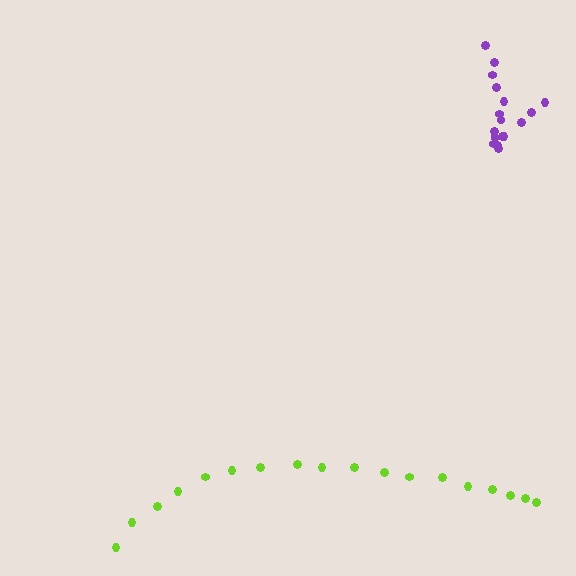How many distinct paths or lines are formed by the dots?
There are 2 distinct paths.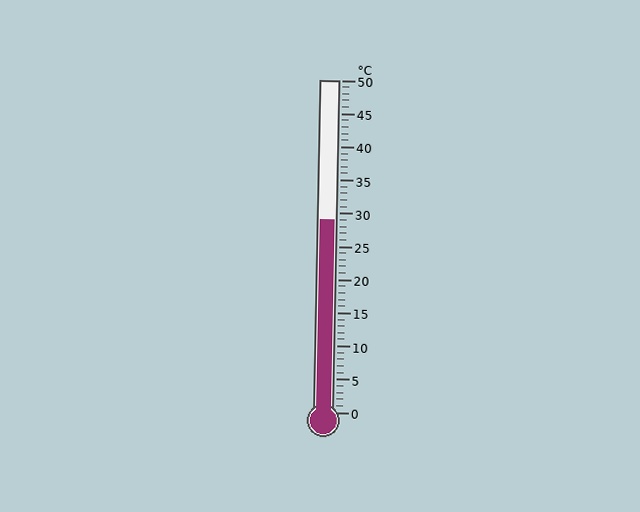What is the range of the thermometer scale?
The thermometer scale ranges from 0°C to 50°C.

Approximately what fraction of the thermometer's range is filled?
The thermometer is filled to approximately 60% of its range.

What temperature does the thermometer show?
The thermometer shows approximately 29°C.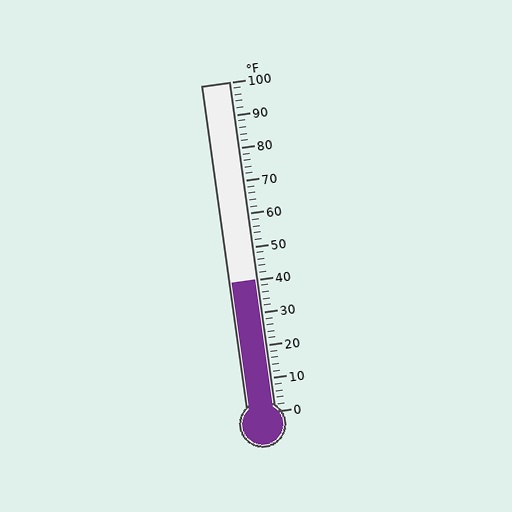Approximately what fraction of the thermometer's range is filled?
The thermometer is filled to approximately 40% of its range.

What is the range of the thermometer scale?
The thermometer scale ranges from 0°F to 100°F.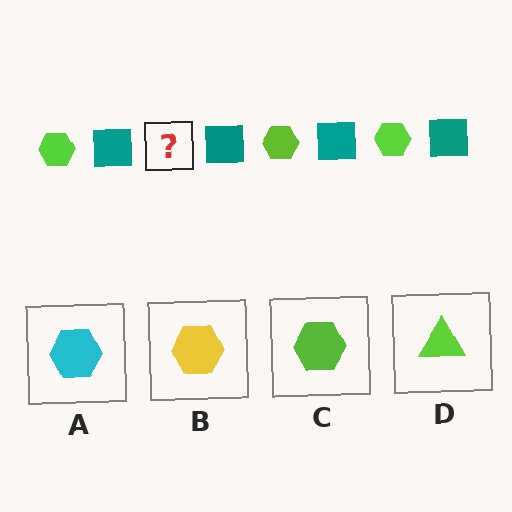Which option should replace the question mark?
Option C.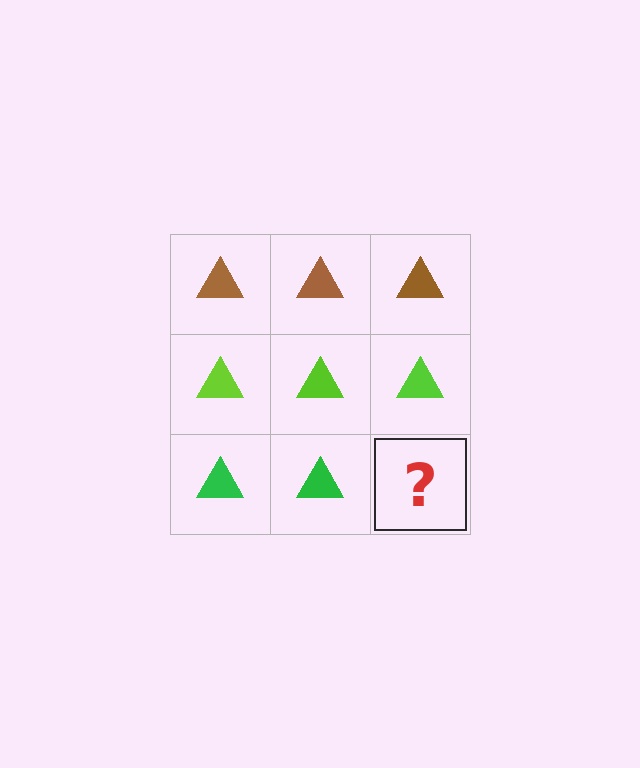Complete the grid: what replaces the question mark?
The question mark should be replaced with a green triangle.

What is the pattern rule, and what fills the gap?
The rule is that each row has a consistent color. The gap should be filled with a green triangle.